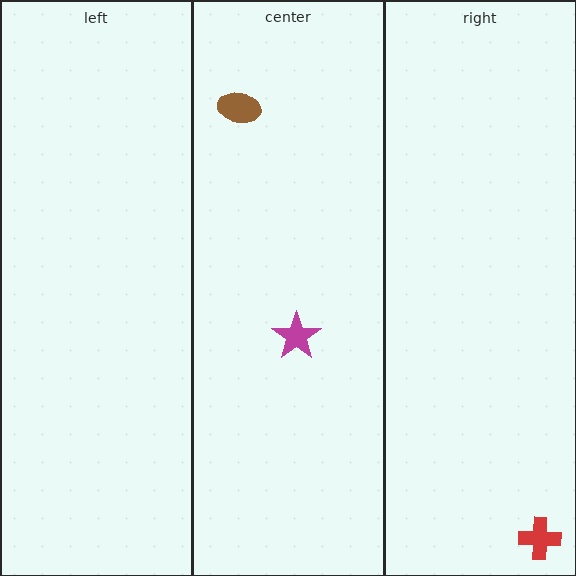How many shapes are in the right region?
1.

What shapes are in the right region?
The red cross.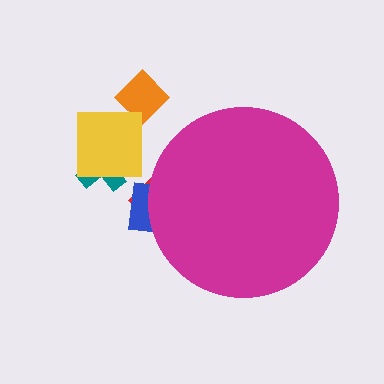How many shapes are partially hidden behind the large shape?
2 shapes are partially hidden.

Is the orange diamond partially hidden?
No, the orange diamond is fully visible.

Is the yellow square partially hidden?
No, the yellow square is fully visible.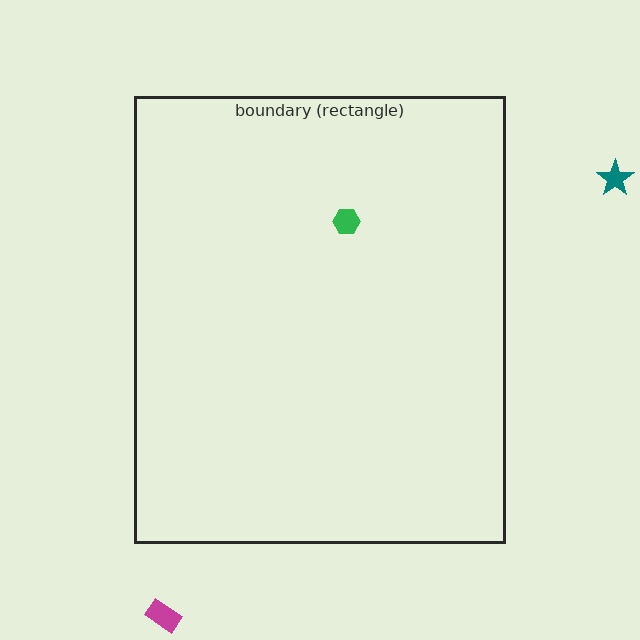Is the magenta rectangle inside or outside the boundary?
Outside.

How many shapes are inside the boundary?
1 inside, 2 outside.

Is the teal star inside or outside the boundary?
Outside.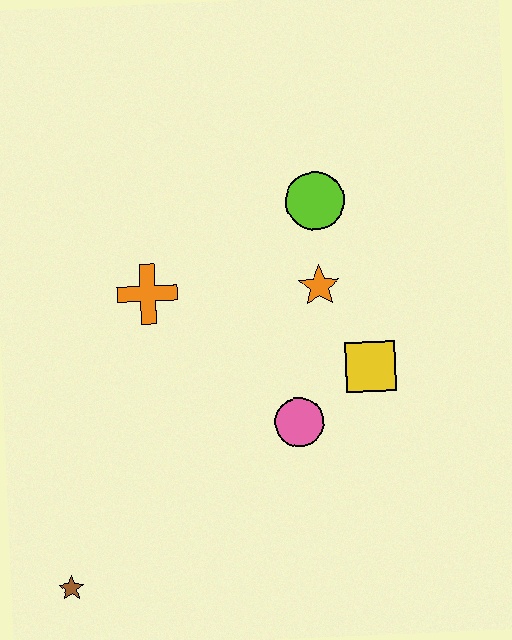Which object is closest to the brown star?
The pink circle is closest to the brown star.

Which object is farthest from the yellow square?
The brown star is farthest from the yellow square.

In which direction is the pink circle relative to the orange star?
The pink circle is below the orange star.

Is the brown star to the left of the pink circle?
Yes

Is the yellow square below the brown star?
No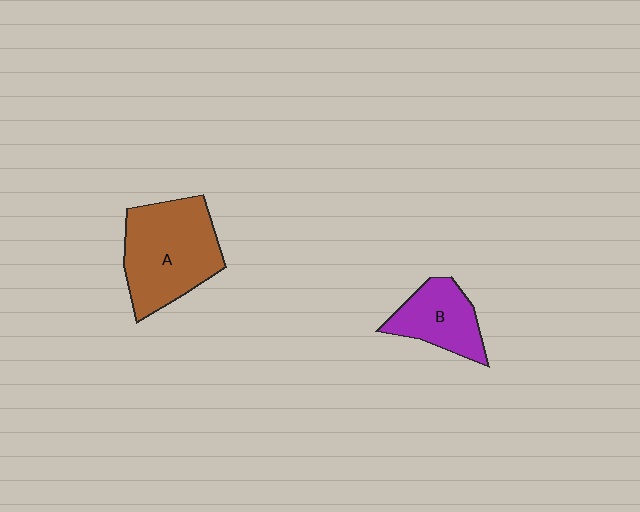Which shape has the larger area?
Shape A (brown).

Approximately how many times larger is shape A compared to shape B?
Approximately 1.7 times.